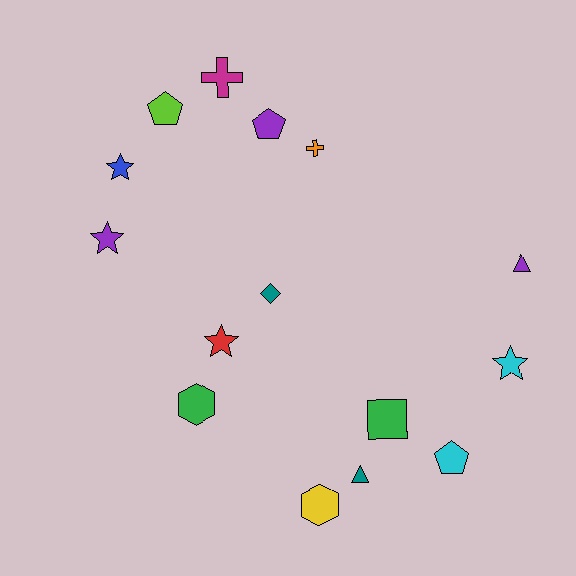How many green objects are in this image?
There are 2 green objects.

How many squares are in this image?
There is 1 square.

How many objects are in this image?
There are 15 objects.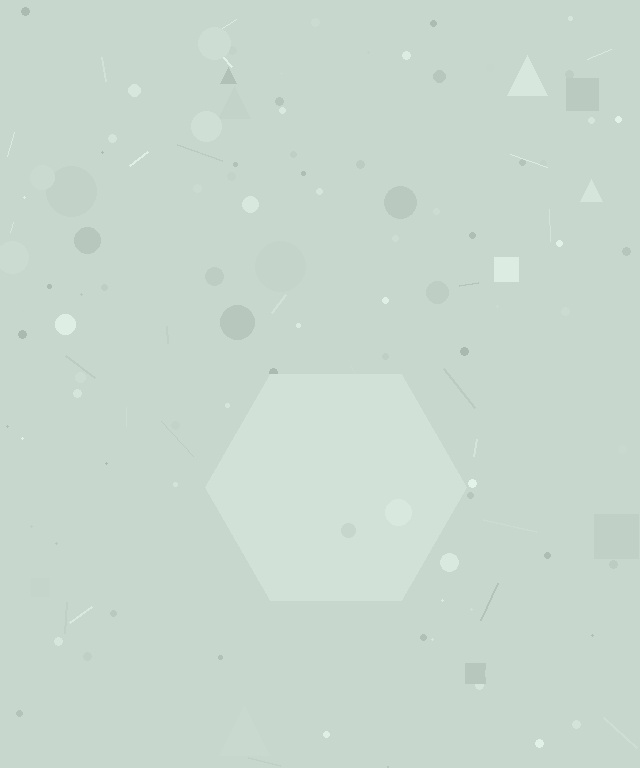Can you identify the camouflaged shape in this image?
The camouflaged shape is a hexagon.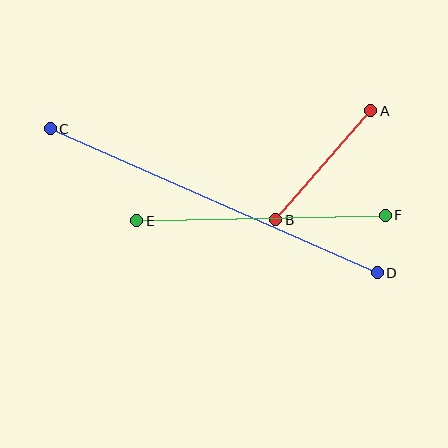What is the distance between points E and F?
The distance is approximately 249 pixels.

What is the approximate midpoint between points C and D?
The midpoint is at approximately (214, 201) pixels.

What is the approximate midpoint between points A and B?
The midpoint is at approximately (323, 165) pixels.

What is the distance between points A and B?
The distance is approximately 145 pixels.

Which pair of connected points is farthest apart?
Points C and D are farthest apart.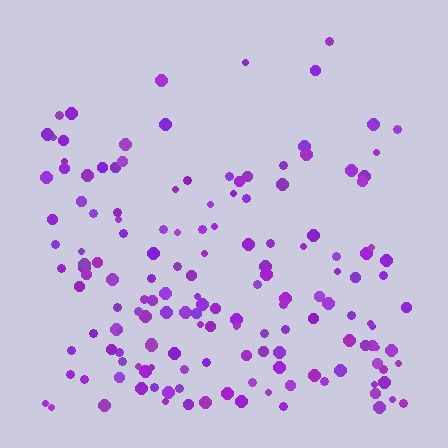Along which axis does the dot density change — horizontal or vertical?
Vertical.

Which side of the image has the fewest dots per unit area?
The top.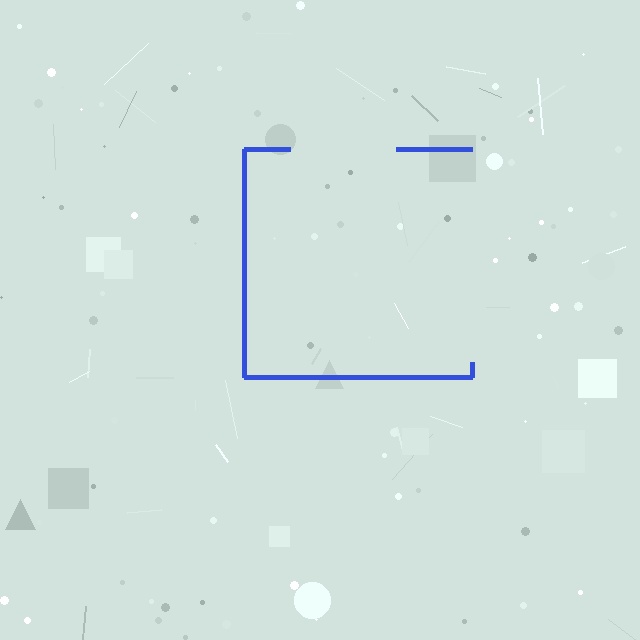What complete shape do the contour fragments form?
The contour fragments form a square.